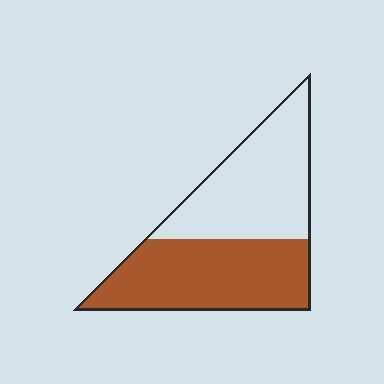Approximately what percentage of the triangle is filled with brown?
Approximately 50%.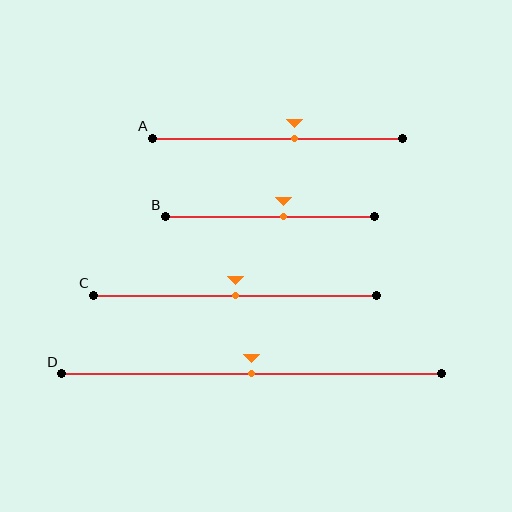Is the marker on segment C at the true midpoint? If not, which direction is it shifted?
Yes, the marker on segment C is at the true midpoint.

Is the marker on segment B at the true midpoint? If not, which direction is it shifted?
No, the marker on segment B is shifted to the right by about 6% of the segment length.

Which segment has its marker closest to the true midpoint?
Segment C has its marker closest to the true midpoint.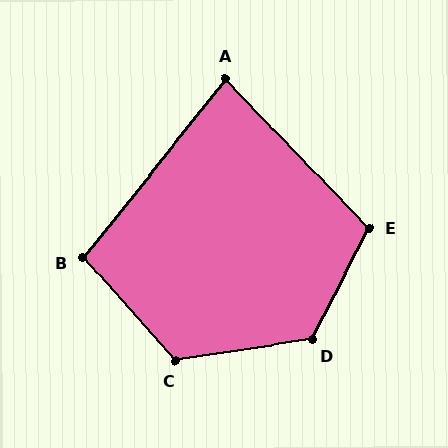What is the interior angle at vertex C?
Approximately 123 degrees (obtuse).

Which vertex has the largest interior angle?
D, at approximately 126 degrees.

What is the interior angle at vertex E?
Approximately 109 degrees (obtuse).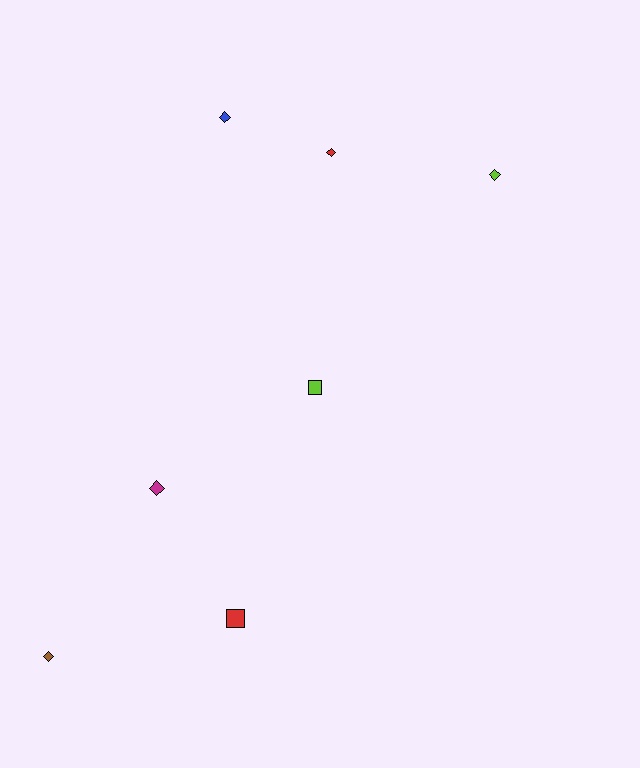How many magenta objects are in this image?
There is 1 magenta object.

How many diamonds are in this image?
There are 5 diamonds.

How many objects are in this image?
There are 7 objects.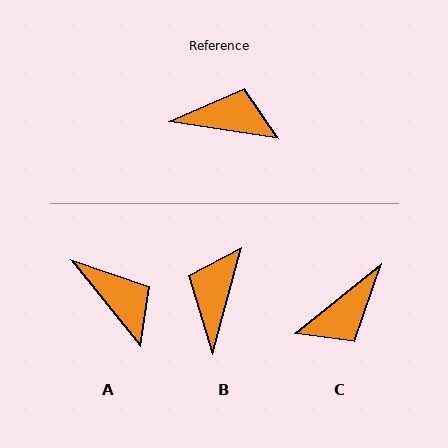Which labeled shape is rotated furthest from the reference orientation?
C, about 133 degrees away.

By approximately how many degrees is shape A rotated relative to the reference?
Approximately 43 degrees clockwise.